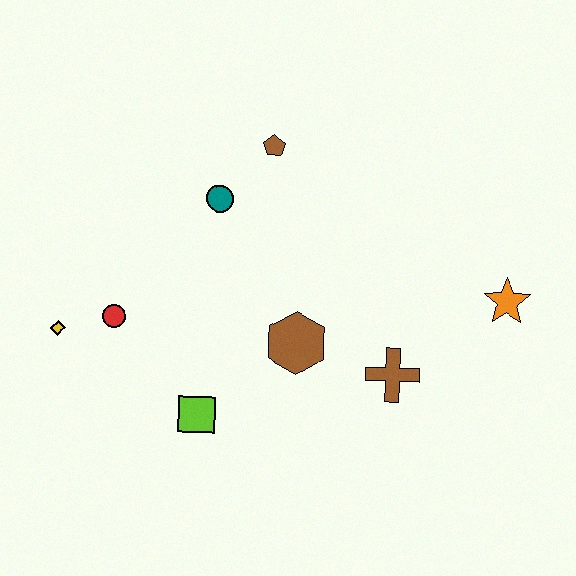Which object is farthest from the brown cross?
The yellow diamond is farthest from the brown cross.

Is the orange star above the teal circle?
No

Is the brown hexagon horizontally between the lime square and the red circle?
No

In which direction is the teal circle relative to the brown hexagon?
The teal circle is above the brown hexagon.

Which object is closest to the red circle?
The yellow diamond is closest to the red circle.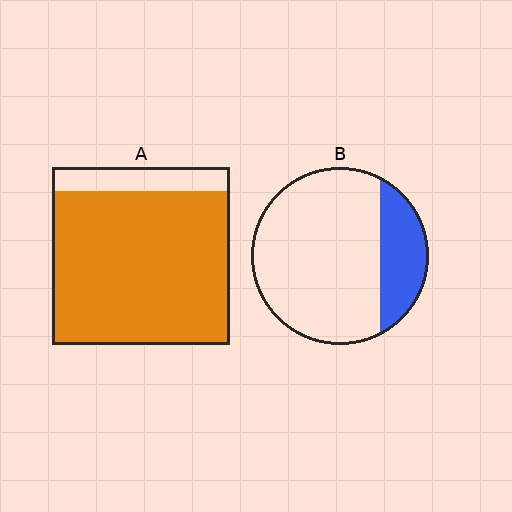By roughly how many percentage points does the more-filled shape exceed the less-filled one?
By roughly 65 percentage points (A over B).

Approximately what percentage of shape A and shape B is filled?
A is approximately 85% and B is approximately 20%.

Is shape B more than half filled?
No.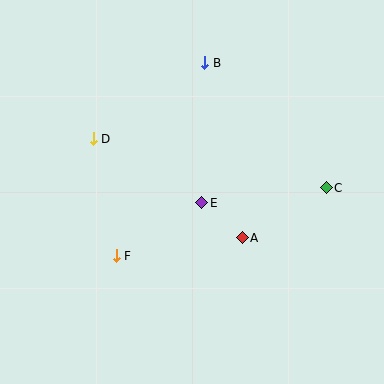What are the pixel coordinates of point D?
Point D is at (93, 139).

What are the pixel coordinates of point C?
Point C is at (326, 188).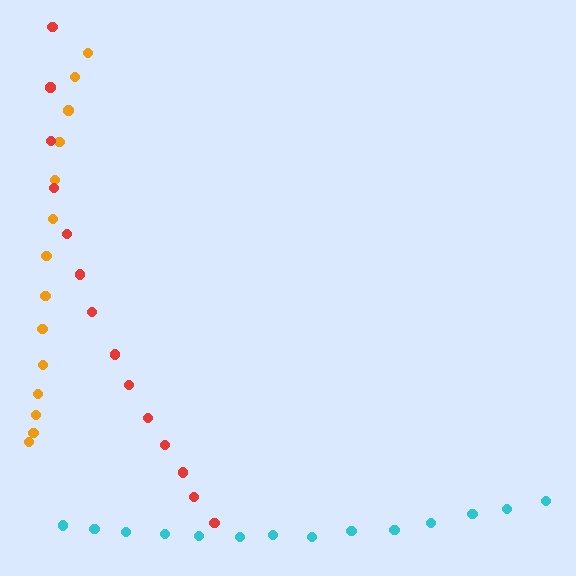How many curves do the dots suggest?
There are 3 distinct paths.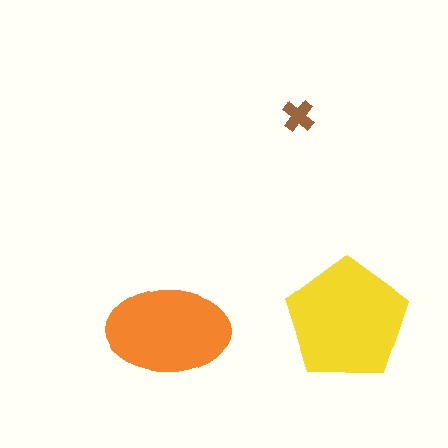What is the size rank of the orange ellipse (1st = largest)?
2nd.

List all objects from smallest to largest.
The brown cross, the orange ellipse, the yellow pentagon.